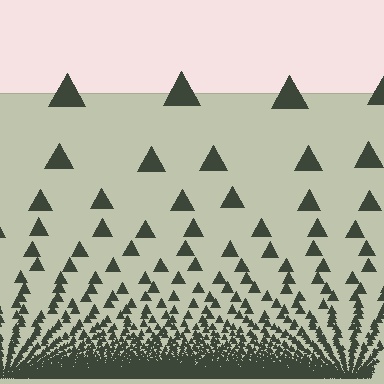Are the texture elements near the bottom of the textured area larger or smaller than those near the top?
Smaller. The gradient is inverted — elements near the bottom are smaller and denser.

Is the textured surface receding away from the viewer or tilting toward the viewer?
The surface appears to tilt toward the viewer. Texture elements get larger and sparser toward the top.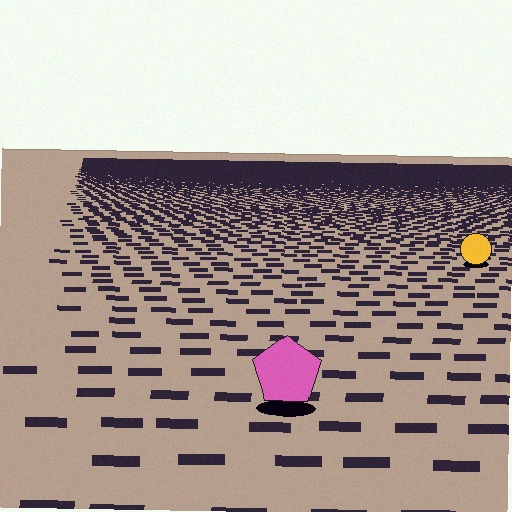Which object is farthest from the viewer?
The yellow circle is farthest from the viewer. It appears smaller and the ground texture around it is denser.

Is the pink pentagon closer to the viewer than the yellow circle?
Yes. The pink pentagon is closer — you can tell from the texture gradient: the ground texture is coarser near it.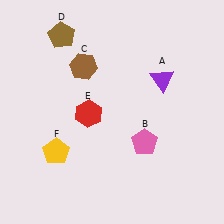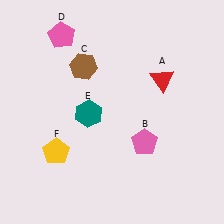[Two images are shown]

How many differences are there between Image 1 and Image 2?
There are 3 differences between the two images.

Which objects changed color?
A changed from purple to red. D changed from brown to pink. E changed from red to teal.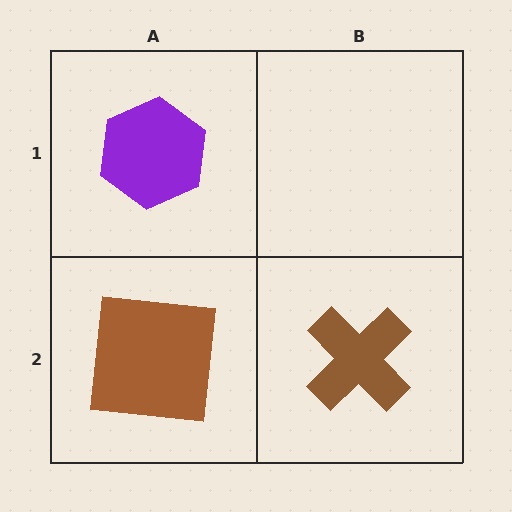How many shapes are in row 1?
1 shape.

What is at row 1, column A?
A purple hexagon.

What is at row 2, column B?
A brown cross.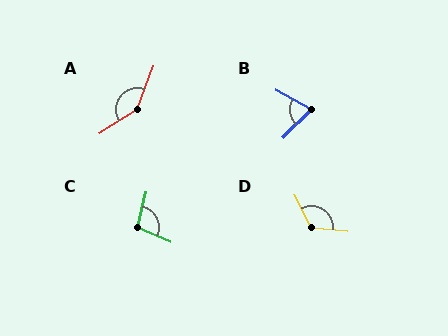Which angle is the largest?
A, at approximately 143 degrees.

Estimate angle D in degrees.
Approximately 123 degrees.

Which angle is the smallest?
B, at approximately 74 degrees.